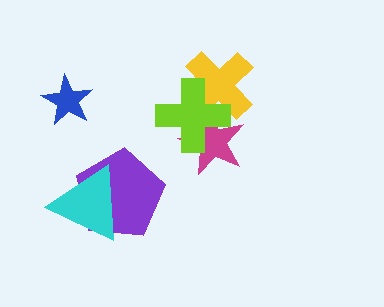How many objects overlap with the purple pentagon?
1 object overlaps with the purple pentagon.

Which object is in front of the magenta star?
The lime cross is in front of the magenta star.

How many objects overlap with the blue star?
0 objects overlap with the blue star.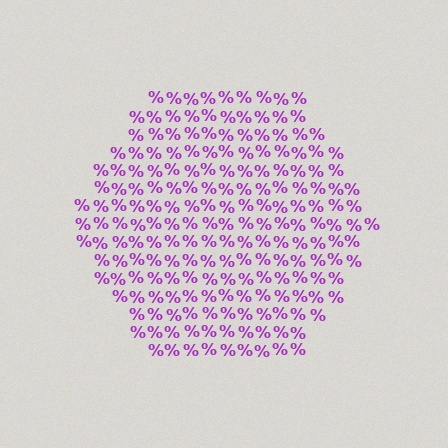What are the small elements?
The small elements are percent signs.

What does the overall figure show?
The overall figure shows a hexagon.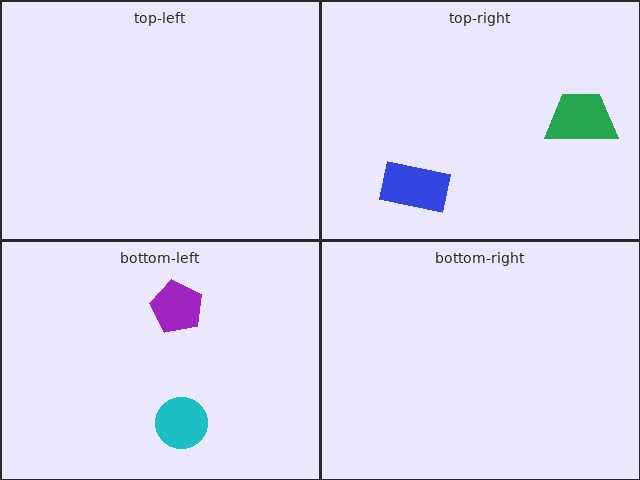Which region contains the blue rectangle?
The top-right region.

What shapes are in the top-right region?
The blue rectangle, the green trapezoid.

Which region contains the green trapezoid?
The top-right region.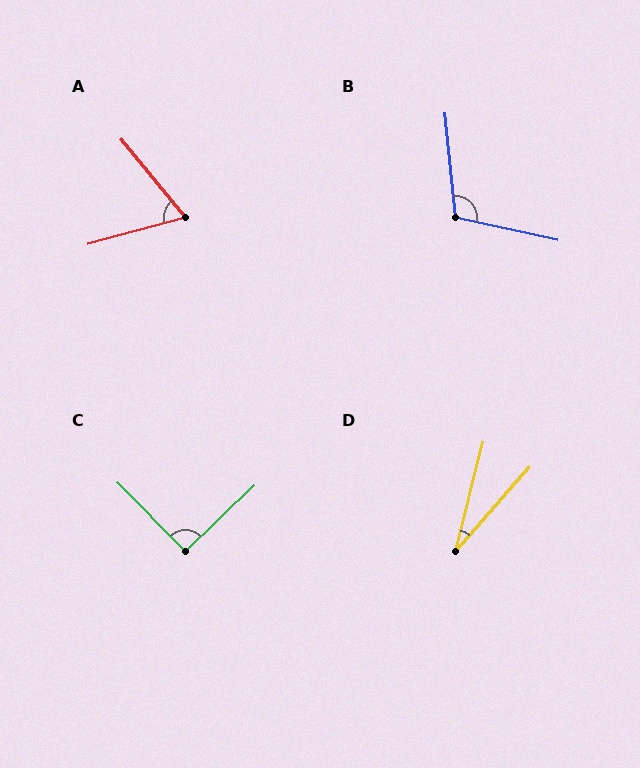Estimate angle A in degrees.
Approximately 65 degrees.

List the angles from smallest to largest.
D (28°), A (65°), C (90°), B (108°).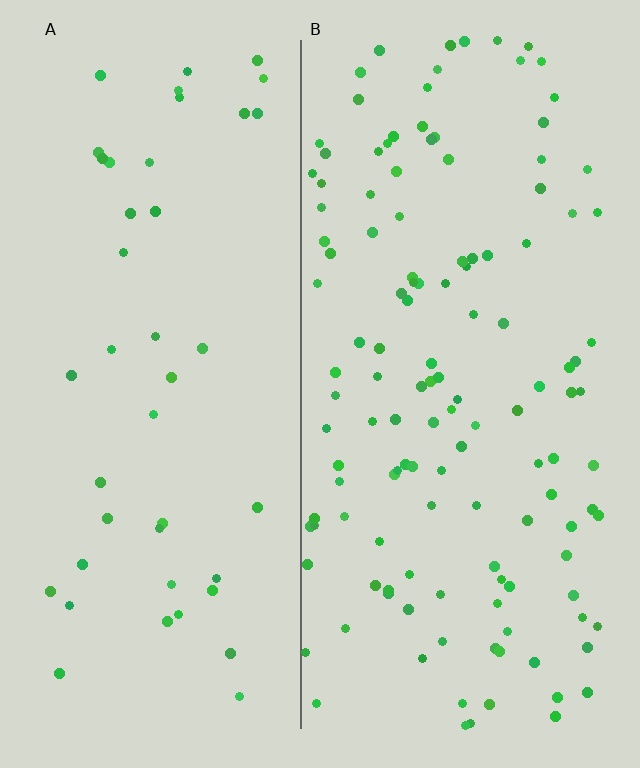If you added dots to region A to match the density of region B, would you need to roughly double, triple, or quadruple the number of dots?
Approximately triple.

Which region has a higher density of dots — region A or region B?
B (the right).